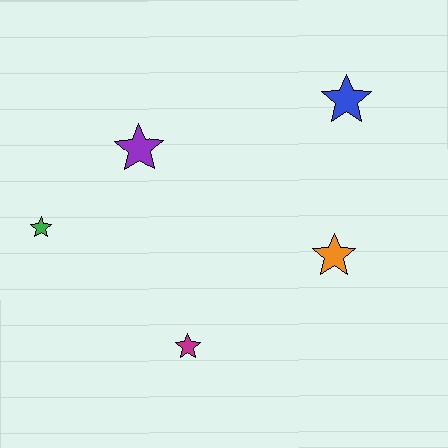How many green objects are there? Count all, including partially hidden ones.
There is 1 green object.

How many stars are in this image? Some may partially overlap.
There are 5 stars.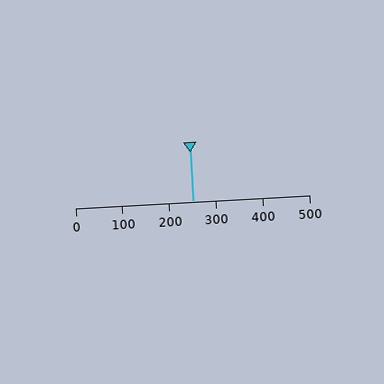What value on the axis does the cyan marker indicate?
The marker indicates approximately 250.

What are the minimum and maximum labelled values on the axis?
The axis runs from 0 to 500.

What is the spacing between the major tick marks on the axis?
The major ticks are spaced 100 apart.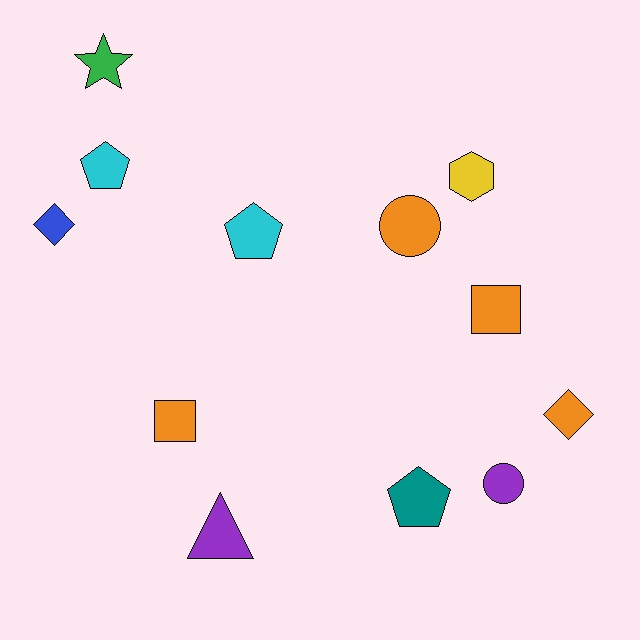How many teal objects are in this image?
There is 1 teal object.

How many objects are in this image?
There are 12 objects.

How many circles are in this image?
There are 2 circles.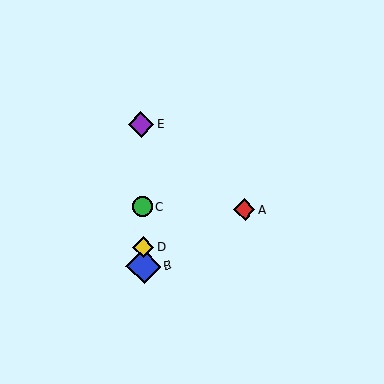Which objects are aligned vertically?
Objects B, C, D, E are aligned vertically.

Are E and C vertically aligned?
Yes, both are at x≈141.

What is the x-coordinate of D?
Object D is at x≈143.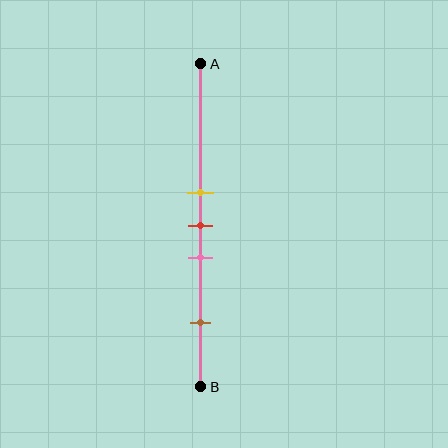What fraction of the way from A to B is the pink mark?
The pink mark is approximately 60% (0.6) of the way from A to B.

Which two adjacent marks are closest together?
The yellow and red marks are the closest adjacent pair.